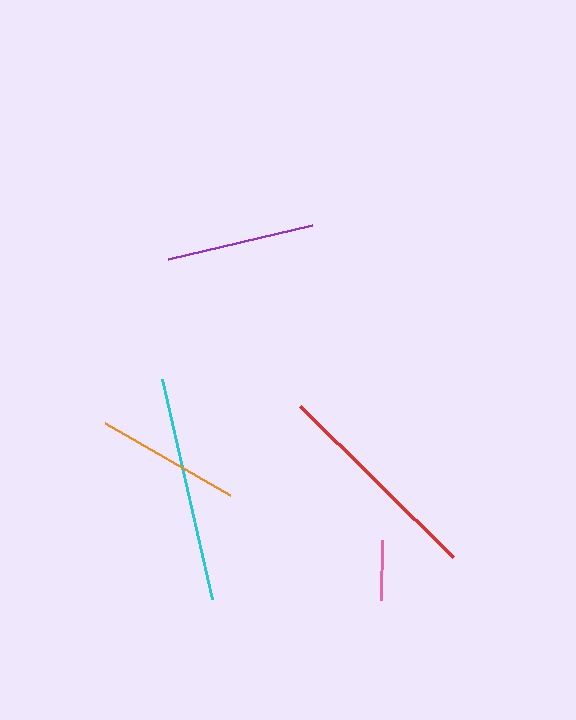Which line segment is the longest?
The cyan line is the longest at approximately 226 pixels.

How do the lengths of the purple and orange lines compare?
The purple and orange lines are approximately the same length.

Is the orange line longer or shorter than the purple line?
The purple line is longer than the orange line.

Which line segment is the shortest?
The pink line is the shortest at approximately 60 pixels.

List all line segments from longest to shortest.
From longest to shortest: cyan, red, purple, orange, pink.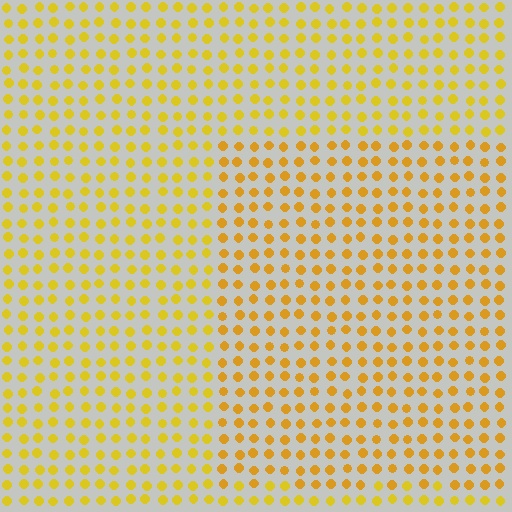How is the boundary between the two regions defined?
The boundary is defined purely by a slight shift in hue (about 14 degrees). Spacing, size, and orientation are identical on both sides.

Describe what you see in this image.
The image is filled with small yellow elements in a uniform arrangement. A rectangle-shaped region is visible where the elements are tinted to a slightly different hue, forming a subtle color boundary.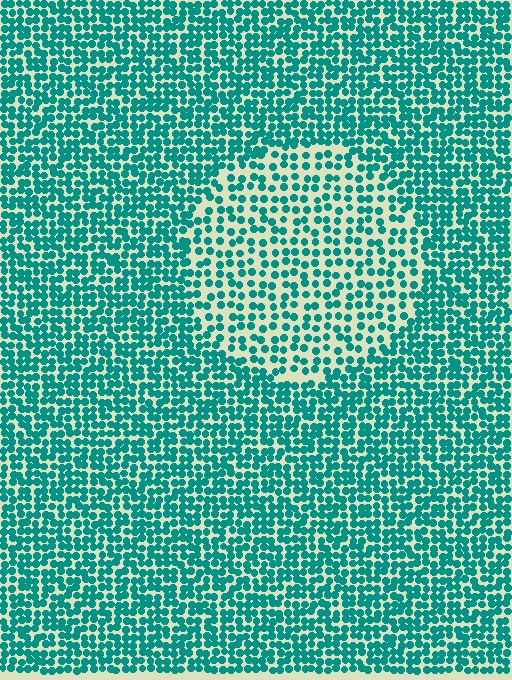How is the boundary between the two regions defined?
The boundary is defined by a change in element density (approximately 1.8x ratio). All elements are the same color, size, and shape.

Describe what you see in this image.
The image contains small teal elements arranged at two different densities. A circle-shaped region is visible where the elements are less densely packed than the surrounding area.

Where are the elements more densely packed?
The elements are more densely packed outside the circle boundary.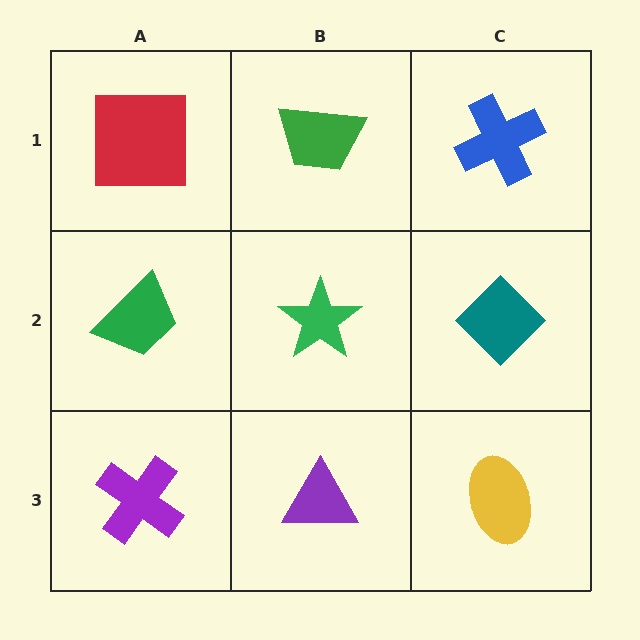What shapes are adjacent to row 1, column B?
A green star (row 2, column B), a red square (row 1, column A), a blue cross (row 1, column C).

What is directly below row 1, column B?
A green star.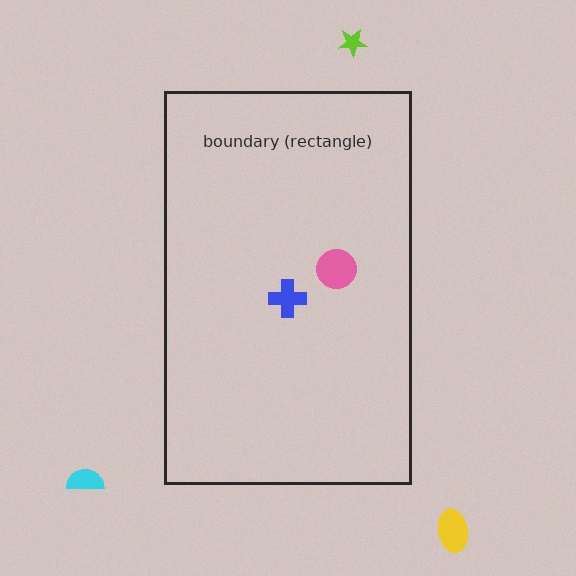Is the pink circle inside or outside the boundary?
Inside.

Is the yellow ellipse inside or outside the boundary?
Outside.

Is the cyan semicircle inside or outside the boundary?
Outside.